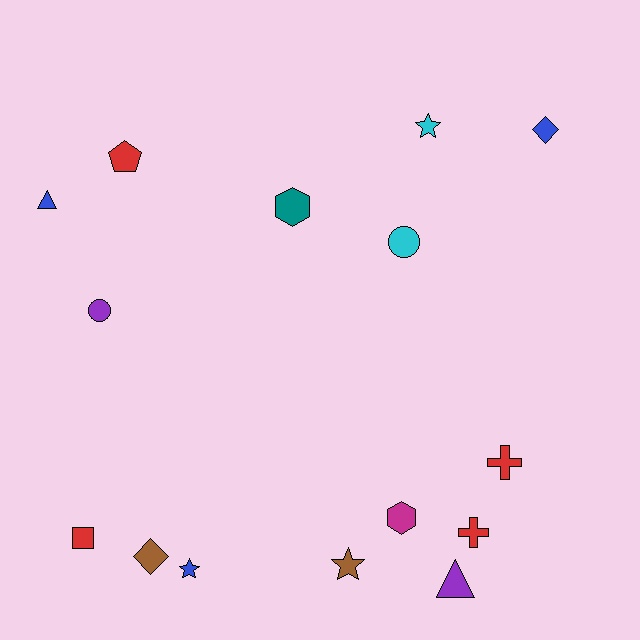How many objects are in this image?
There are 15 objects.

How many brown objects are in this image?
There are 2 brown objects.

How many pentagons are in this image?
There is 1 pentagon.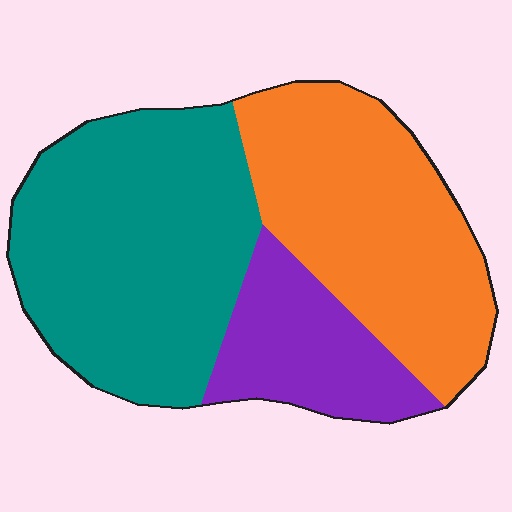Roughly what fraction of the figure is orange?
Orange covers roughly 35% of the figure.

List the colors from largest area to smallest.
From largest to smallest: teal, orange, purple.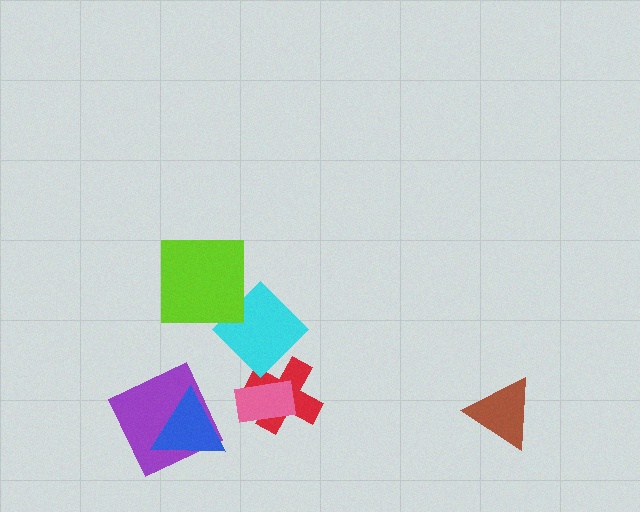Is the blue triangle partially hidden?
No, no other shape covers it.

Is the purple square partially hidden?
Yes, it is partially covered by another shape.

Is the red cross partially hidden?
Yes, it is partially covered by another shape.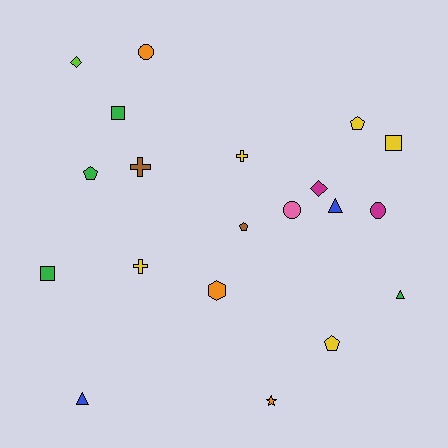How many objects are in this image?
There are 20 objects.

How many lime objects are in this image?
There is 1 lime object.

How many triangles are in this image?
There are 3 triangles.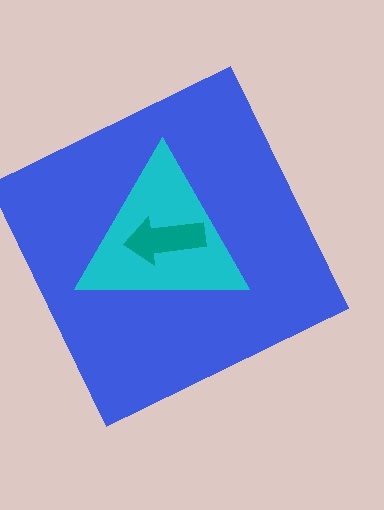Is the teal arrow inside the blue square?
Yes.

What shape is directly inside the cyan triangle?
The teal arrow.